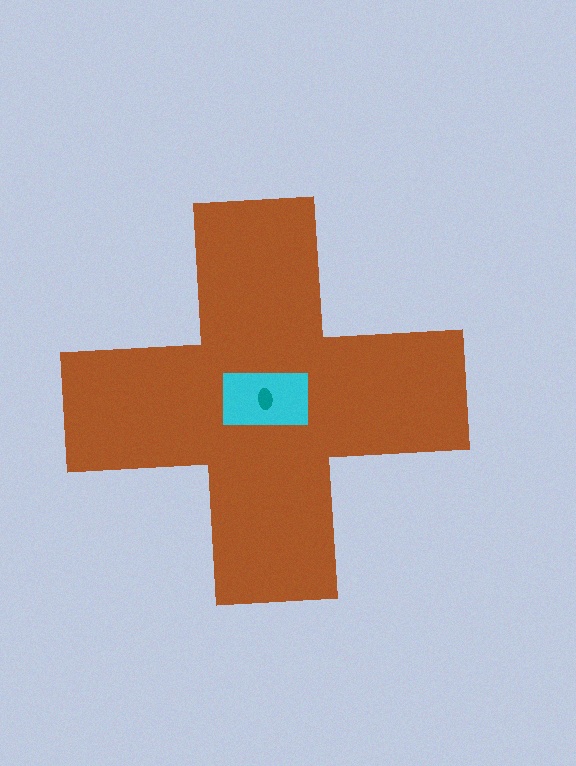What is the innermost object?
The teal ellipse.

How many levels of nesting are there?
3.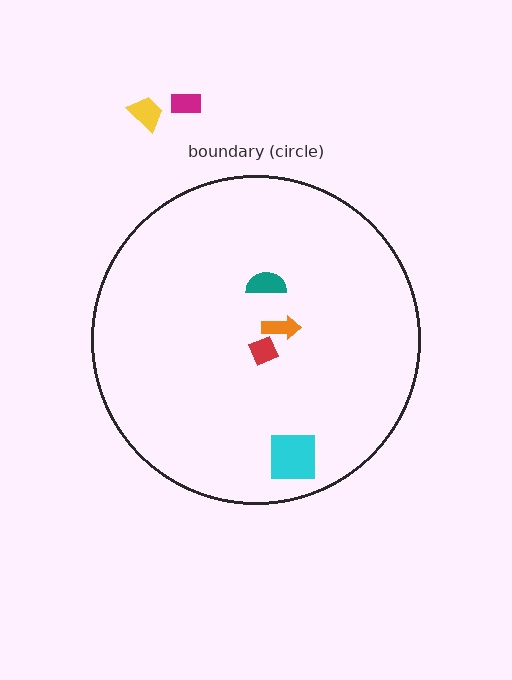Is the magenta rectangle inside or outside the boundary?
Outside.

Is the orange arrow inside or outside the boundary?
Inside.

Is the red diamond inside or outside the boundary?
Inside.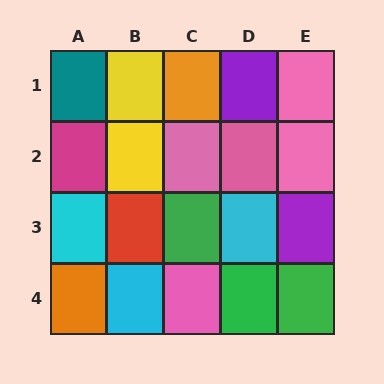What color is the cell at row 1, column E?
Pink.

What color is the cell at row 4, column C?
Pink.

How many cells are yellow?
2 cells are yellow.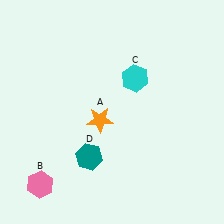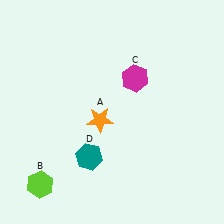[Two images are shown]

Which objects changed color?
B changed from pink to lime. C changed from cyan to magenta.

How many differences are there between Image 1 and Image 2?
There are 2 differences between the two images.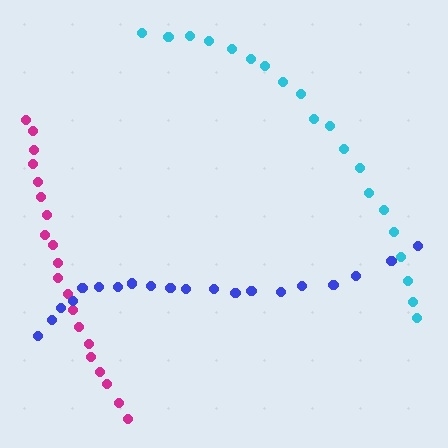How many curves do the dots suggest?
There are 3 distinct paths.